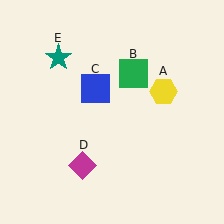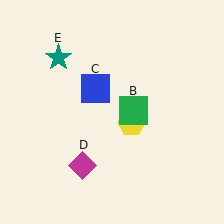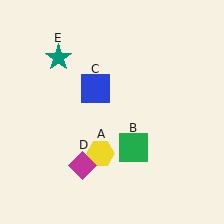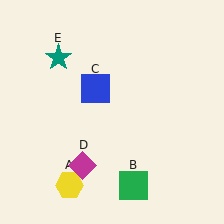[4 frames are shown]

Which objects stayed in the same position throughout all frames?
Blue square (object C) and magenta diamond (object D) and teal star (object E) remained stationary.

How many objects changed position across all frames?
2 objects changed position: yellow hexagon (object A), green square (object B).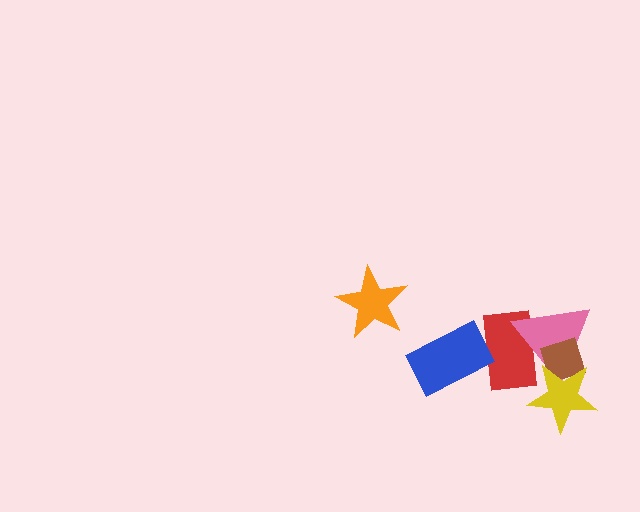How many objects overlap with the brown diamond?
3 objects overlap with the brown diamond.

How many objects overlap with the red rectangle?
3 objects overlap with the red rectangle.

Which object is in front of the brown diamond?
The yellow star is in front of the brown diamond.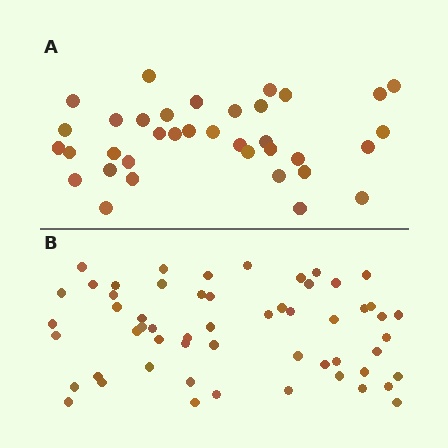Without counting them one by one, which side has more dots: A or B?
Region B (the bottom region) has more dots.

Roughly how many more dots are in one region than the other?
Region B has approximately 20 more dots than region A.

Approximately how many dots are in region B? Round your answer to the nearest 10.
About 60 dots. (The exact count is 56, which rounds to 60.)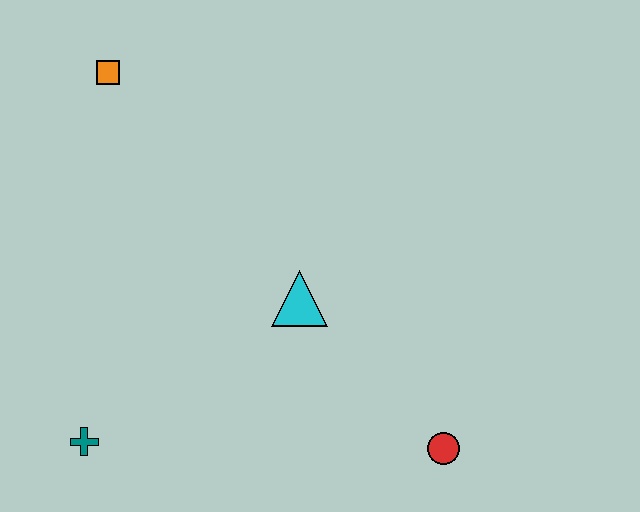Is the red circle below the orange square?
Yes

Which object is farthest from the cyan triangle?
The orange square is farthest from the cyan triangle.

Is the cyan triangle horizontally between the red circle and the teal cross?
Yes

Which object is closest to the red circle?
The cyan triangle is closest to the red circle.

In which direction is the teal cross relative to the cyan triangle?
The teal cross is to the left of the cyan triangle.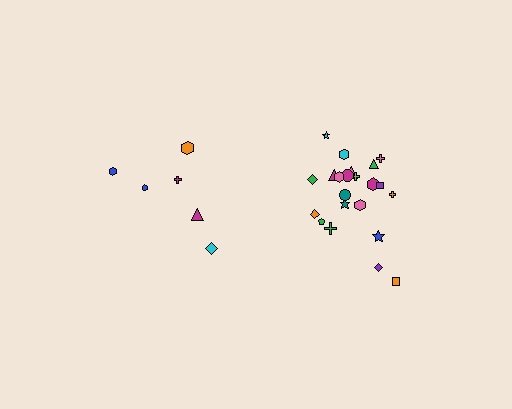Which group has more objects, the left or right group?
The right group.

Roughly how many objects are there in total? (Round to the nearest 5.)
Roughly 30 objects in total.